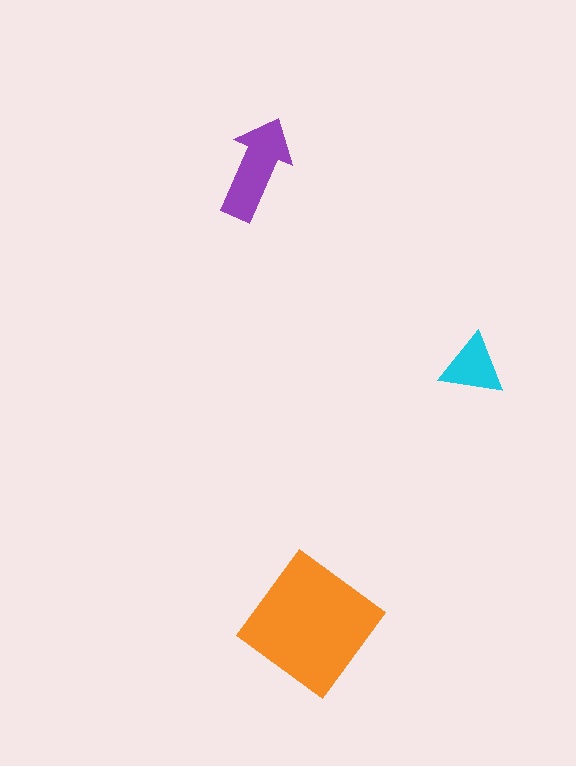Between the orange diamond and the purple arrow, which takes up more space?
The orange diamond.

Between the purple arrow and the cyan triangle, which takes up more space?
The purple arrow.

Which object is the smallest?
The cyan triangle.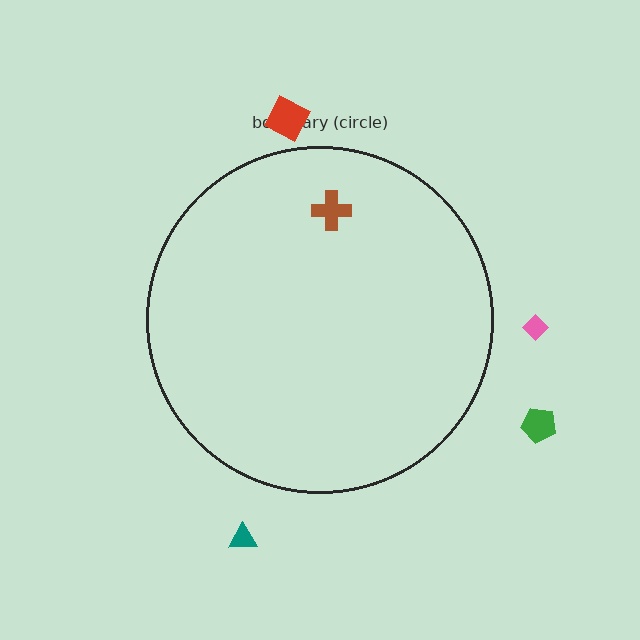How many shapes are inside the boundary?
1 inside, 4 outside.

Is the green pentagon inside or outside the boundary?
Outside.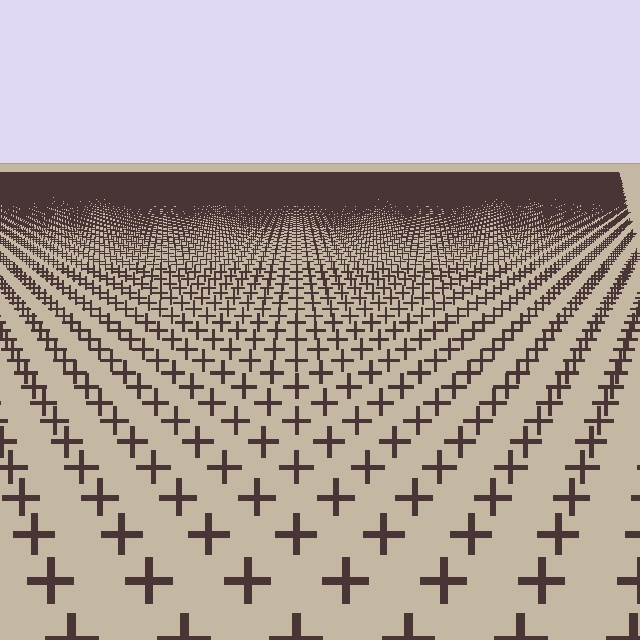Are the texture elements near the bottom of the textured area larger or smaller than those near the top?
Larger. Near the bottom, elements are closer to the viewer and appear at a bigger on-screen size.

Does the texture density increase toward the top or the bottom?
Density increases toward the top.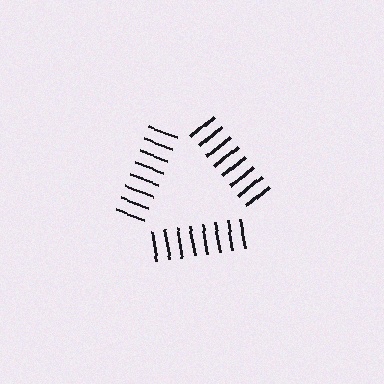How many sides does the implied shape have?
3 sides — the line-ends trace a triangle.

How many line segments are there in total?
24 — 8 along each of the 3 edges.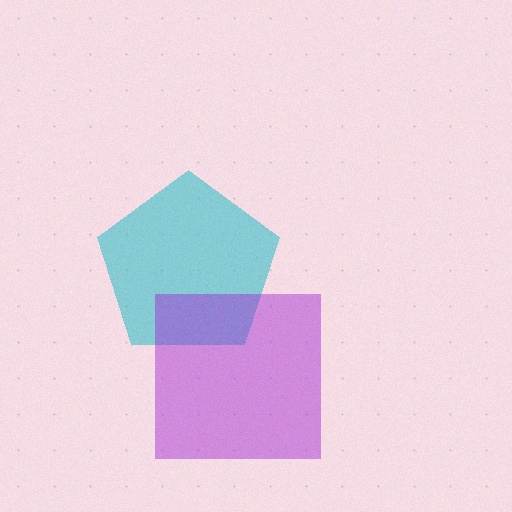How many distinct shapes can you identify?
There are 2 distinct shapes: a cyan pentagon, a purple square.